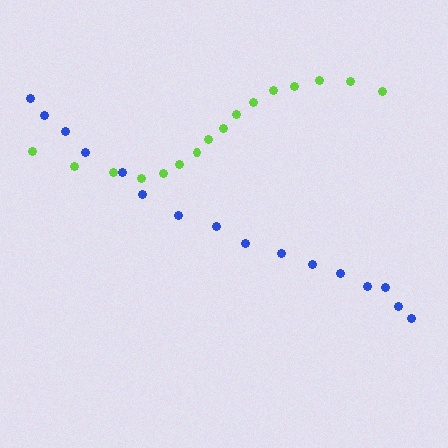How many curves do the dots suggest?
There are 2 distinct paths.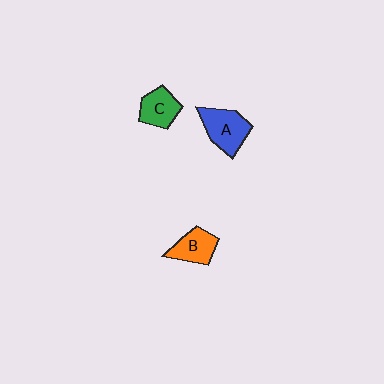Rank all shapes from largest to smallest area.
From largest to smallest: A (blue), B (orange), C (green).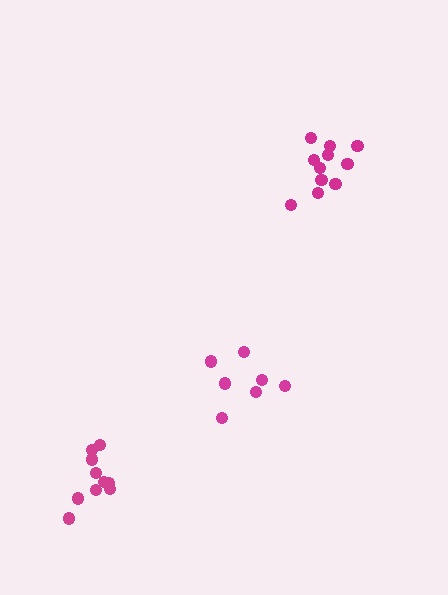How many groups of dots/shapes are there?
There are 3 groups.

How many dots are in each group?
Group 1: 12 dots, Group 2: 7 dots, Group 3: 10 dots (29 total).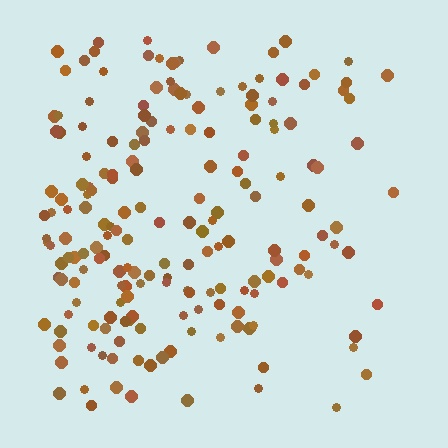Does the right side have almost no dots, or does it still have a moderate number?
Still a moderate number, just noticeably fewer than the left.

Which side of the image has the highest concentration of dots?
The left.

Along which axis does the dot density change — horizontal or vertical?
Horizontal.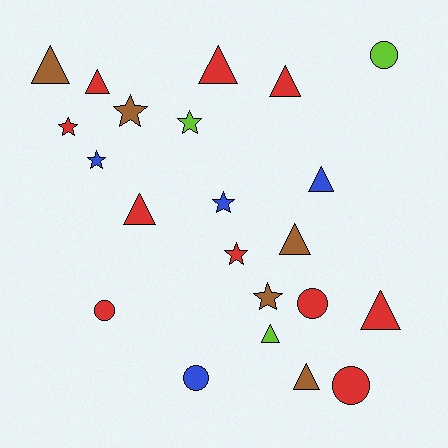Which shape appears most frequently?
Triangle, with 10 objects.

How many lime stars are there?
There is 1 lime star.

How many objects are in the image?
There are 22 objects.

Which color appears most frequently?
Red, with 10 objects.